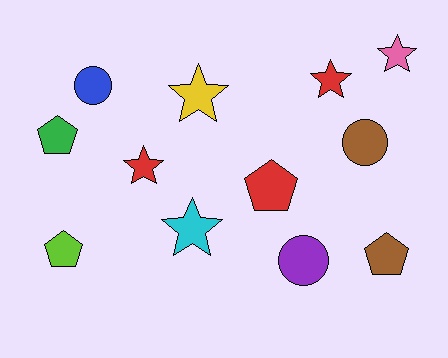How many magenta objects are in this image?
There are no magenta objects.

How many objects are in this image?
There are 12 objects.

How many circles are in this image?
There are 3 circles.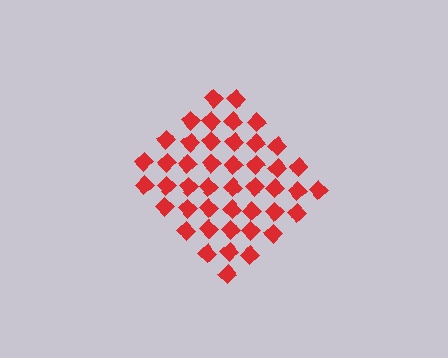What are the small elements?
The small elements are diamonds.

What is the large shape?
The large shape is a diamond.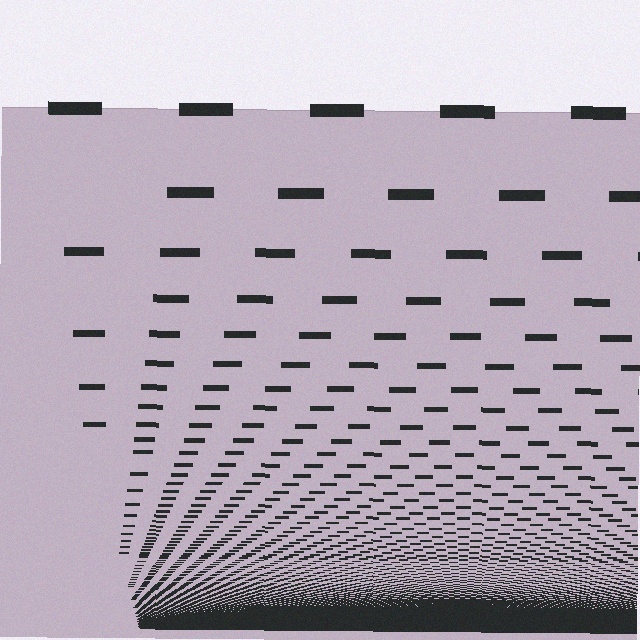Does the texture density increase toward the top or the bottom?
Density increases toward the bottom.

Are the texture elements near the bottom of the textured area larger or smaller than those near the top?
Smaller. The gradient is inverted — elements near the bottom are smaller and denser.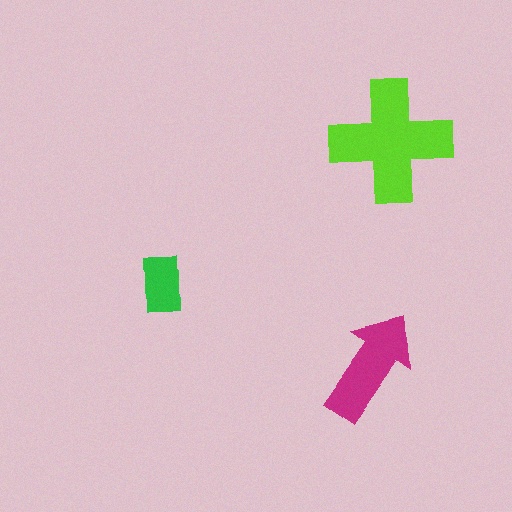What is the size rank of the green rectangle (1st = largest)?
3rd.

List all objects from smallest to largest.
The green rectangle, the magenta arrow, the lime cross.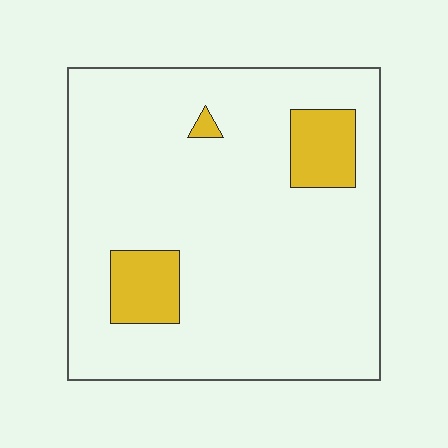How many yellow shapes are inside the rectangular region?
3.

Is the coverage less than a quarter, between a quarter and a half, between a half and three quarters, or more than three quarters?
Less than a quarter.